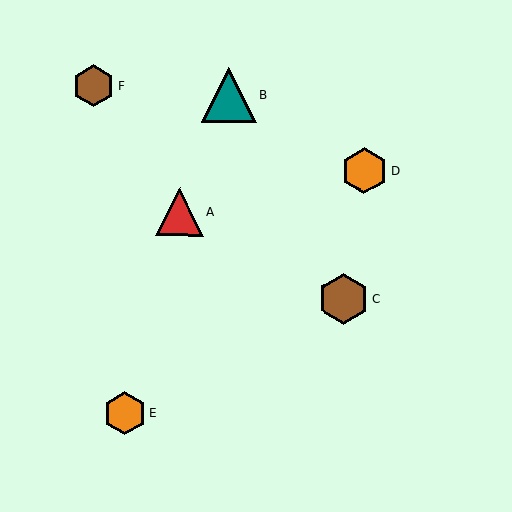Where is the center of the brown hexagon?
The center of the brown hexagon is at (94, 86).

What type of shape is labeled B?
Shape B is a teal triangle.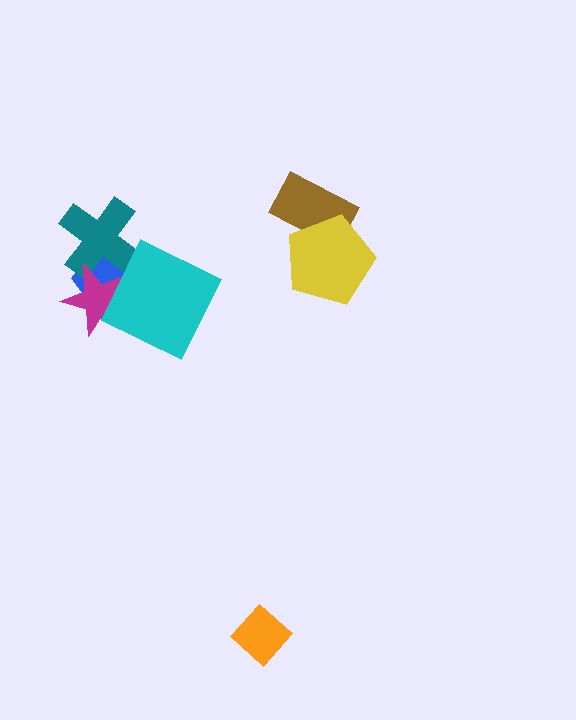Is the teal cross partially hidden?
Yes, it is partially covered by another shape.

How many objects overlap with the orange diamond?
0 objects overlap with the orange diamond.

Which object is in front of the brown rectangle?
The yellow pentagon is in front of the brown rectangle.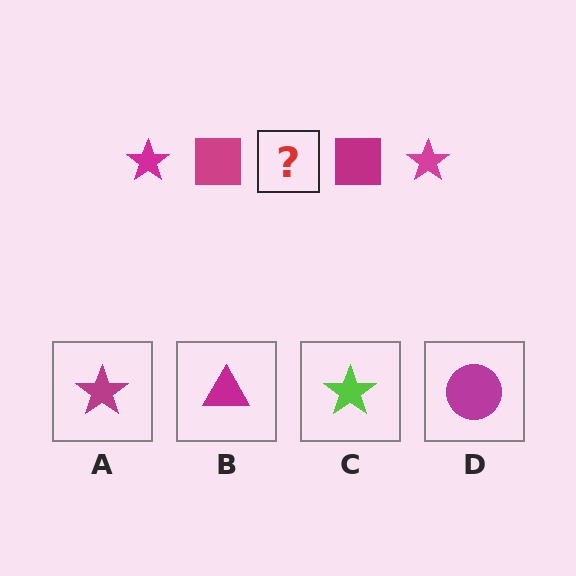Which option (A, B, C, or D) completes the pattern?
A.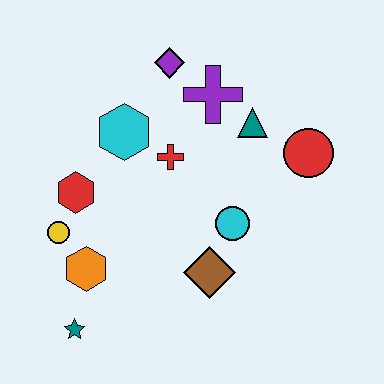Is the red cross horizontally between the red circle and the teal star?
Yes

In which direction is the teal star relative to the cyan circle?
The teal star is to the left of the cyan circle.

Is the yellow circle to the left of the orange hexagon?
Yes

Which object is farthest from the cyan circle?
The teal star is farthest from the cyan circle.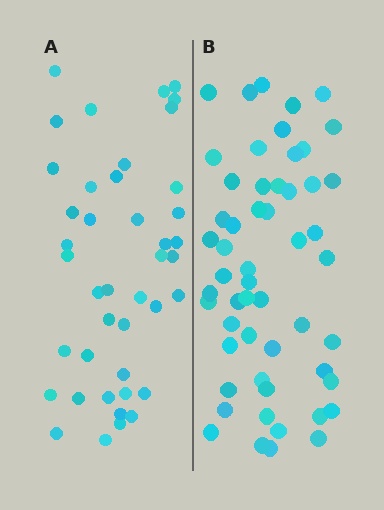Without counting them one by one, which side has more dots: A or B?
Region B (the right region) has more dots.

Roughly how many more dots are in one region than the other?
Region B has roughly 12 or so more dots than region A.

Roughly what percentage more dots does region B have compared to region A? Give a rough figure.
About 30% more.